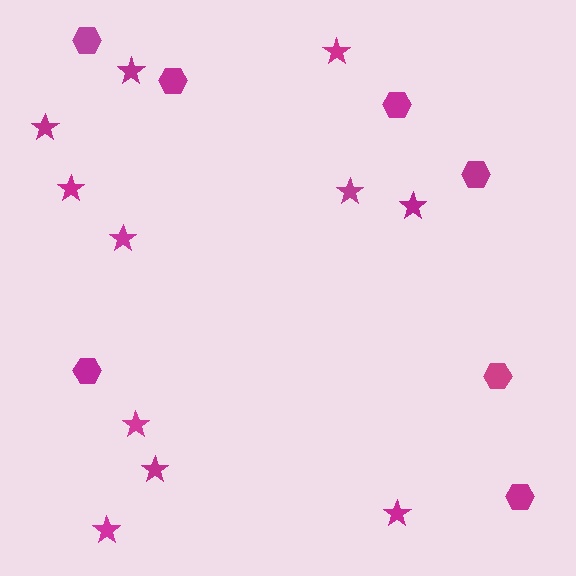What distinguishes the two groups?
There are 2 groups: one group of stars (11) and one group of hexagons (7).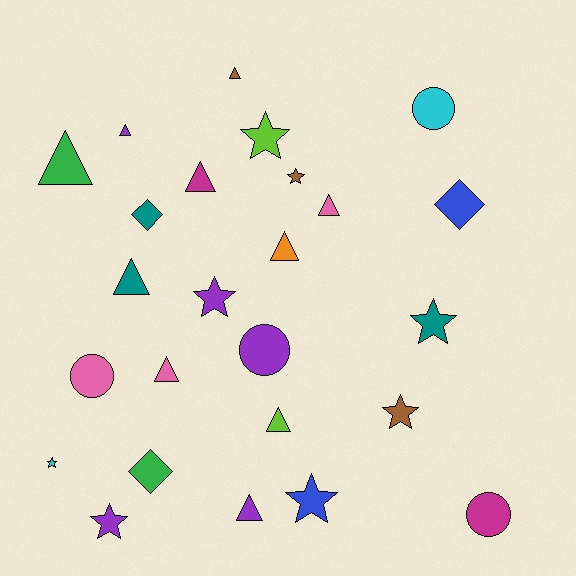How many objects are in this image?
There are 25 objects.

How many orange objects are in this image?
There is 1 orange object.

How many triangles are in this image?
There are 10 triangles.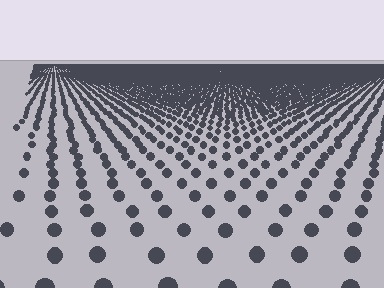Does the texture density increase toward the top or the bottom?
Density increases toward the top.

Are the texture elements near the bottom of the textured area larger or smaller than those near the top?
Larger. Near the bottom, elements are closer to the viewer and appear at a bigger on-screen size.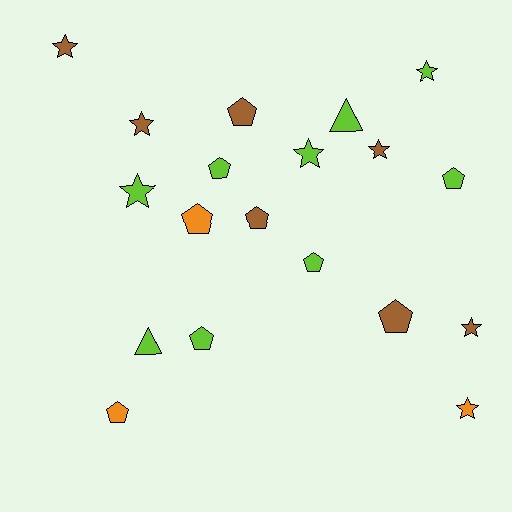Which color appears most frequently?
Lime, with 9 objects.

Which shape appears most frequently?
Pentagon, with 9 objects.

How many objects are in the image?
There are 19 objects.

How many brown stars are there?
There are 4 brown stars.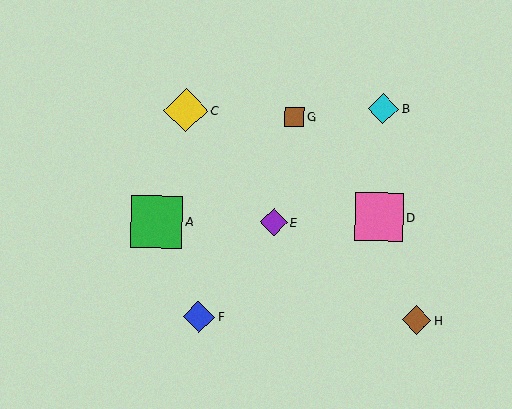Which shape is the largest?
The green square (labeled A) is the largest.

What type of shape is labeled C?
Shape C is a yellow diamond.